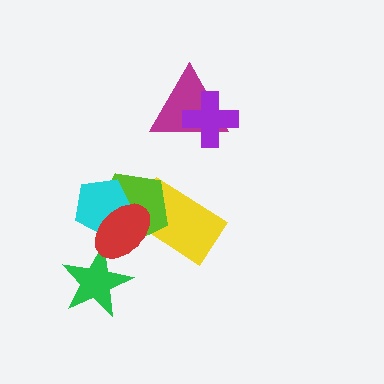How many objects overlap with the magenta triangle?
1 object overlaps with the magenta triangle.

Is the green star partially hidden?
Yes, it is partially covered by another shape.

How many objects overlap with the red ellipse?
4 objects overlap with the red ellipse.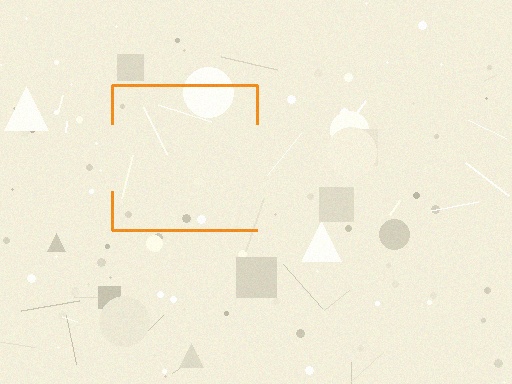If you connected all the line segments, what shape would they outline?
They would outline a square.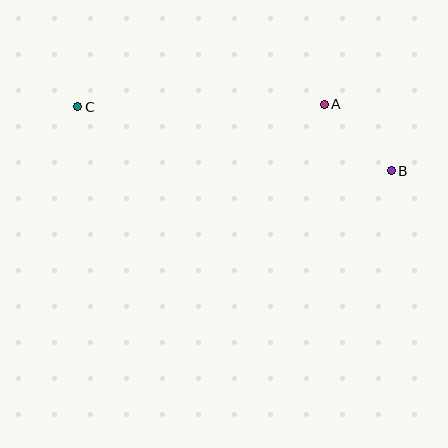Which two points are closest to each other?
Points A and B are closest to each other.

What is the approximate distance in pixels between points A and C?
The distance between A and C is approximately 246 pixels.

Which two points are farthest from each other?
Points B and C are farthest from each other.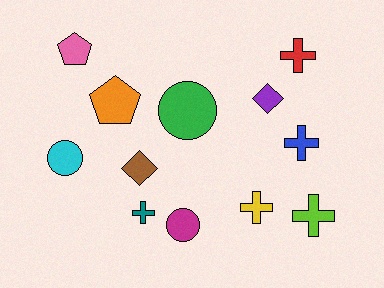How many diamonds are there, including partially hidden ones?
There are 2 diamonds.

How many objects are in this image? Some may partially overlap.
There are 12 objects.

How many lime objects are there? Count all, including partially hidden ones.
There is 1 lime object.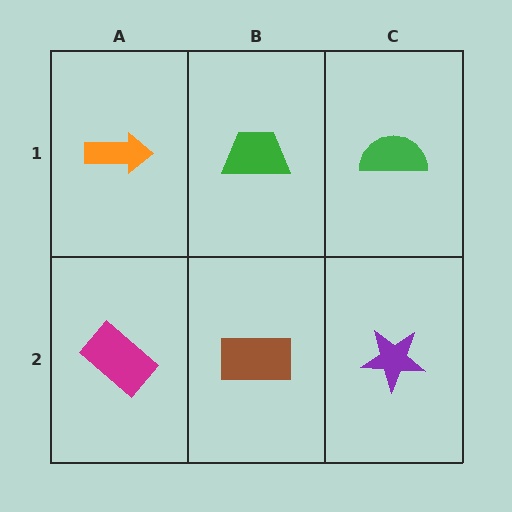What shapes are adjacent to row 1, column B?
A brown rectangle (row 2, column B), an orange arrow (row 1, column A), a green semicircle (row 1, column C).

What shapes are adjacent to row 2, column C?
A green semicircle (row 1, column C), a brown rectangle (row 2, column B).